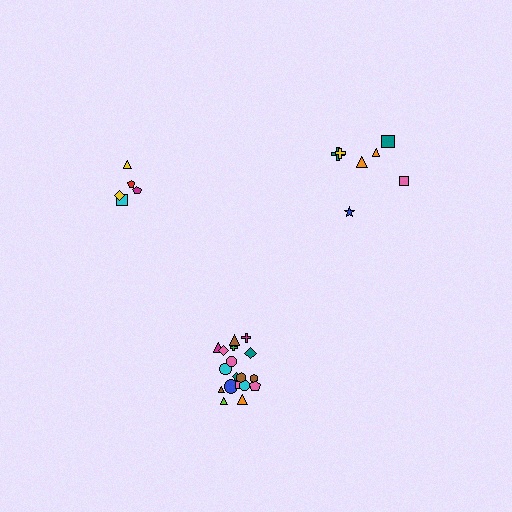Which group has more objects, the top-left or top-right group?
The top-right group.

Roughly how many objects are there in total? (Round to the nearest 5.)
Roughly 30 objects in total.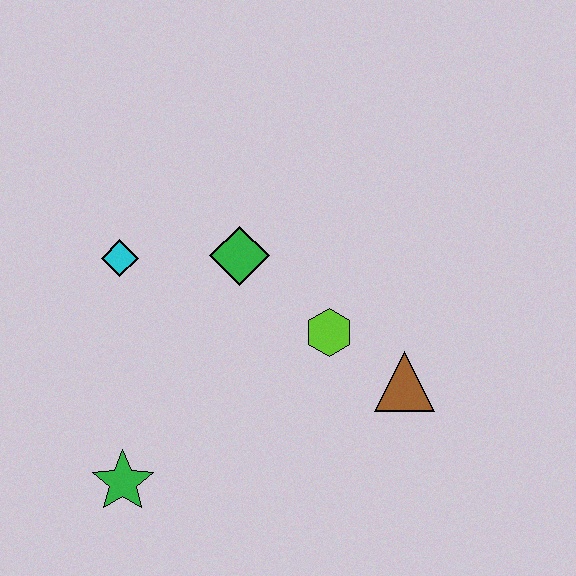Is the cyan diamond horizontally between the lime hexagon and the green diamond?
No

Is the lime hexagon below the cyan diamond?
Yes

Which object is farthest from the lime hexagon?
The green star is farthest from the lime hexagon.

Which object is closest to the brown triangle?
The lime hexagon is closest to the brown triangle.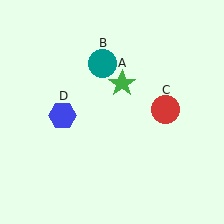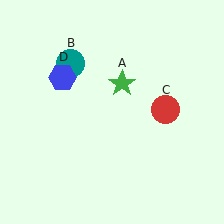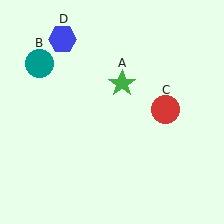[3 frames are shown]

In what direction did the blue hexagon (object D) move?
The blue hexagon (object D) moved up.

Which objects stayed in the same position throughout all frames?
Green star (object A) and red circle (object C) remained stationary.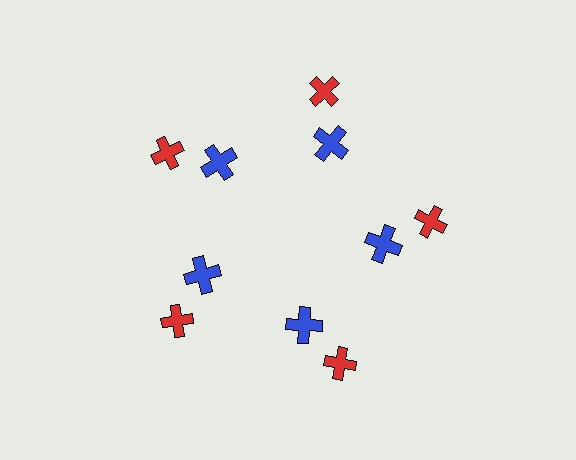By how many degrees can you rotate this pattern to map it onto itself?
The pattern maps onto itself every 72 degrees of rotation.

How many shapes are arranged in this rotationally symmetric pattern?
There are 10 shapes, arranged in 5 groups of 2.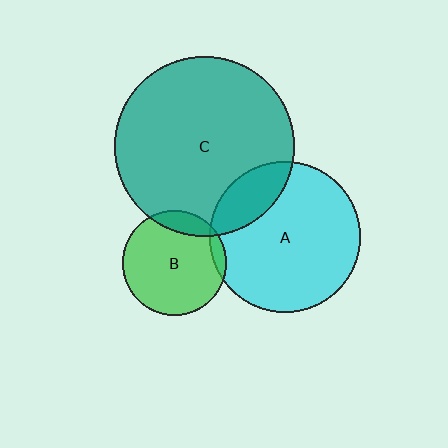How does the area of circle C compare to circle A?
Approximately 1.4 times.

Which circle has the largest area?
Circle C (teal).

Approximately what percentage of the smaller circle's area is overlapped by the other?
Approximately 5%.